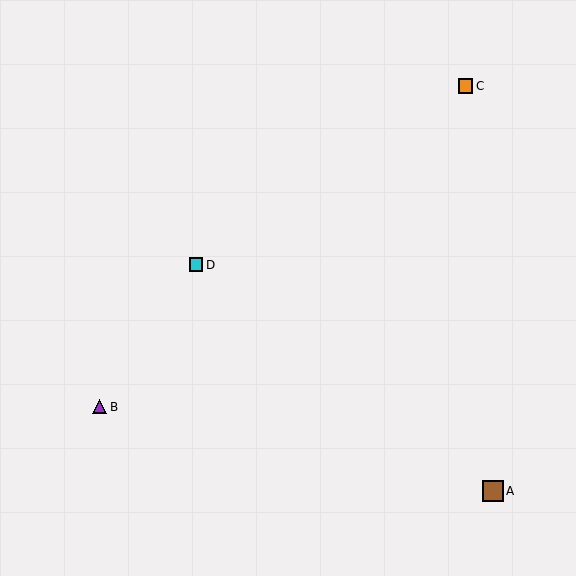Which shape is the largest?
The brown square (labeled A) is the largest.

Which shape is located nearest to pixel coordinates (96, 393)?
The purple triangle (labeled B) at (99, 407) is nearest to that location.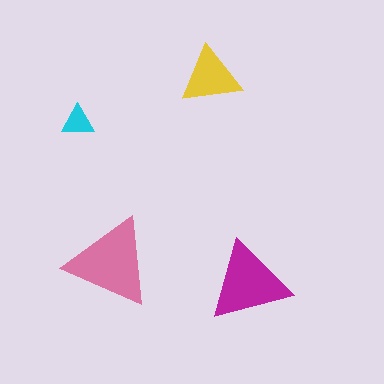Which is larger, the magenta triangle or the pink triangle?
The pink one.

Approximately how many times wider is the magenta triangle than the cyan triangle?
About 2.5 times wider.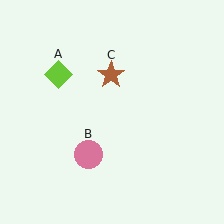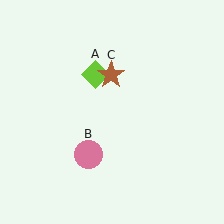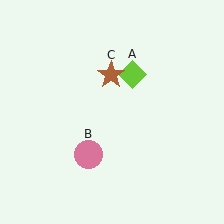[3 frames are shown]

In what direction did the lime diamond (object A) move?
The lime diamond (object A) moved right.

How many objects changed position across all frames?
1 object changed position: lime diamond (object A).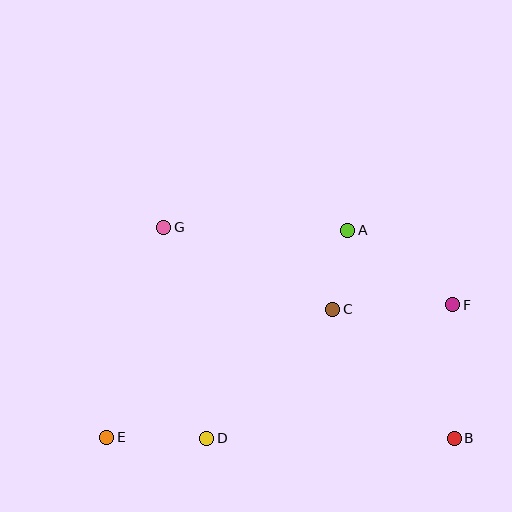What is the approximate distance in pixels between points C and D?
The distance between C and D is approximately 181 pixels.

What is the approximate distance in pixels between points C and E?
The distance between C and E is approximately 260 pixels.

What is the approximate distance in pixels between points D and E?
The distance between D and E is approximately 100 pixels.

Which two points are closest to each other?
Points A and C are closest to each other.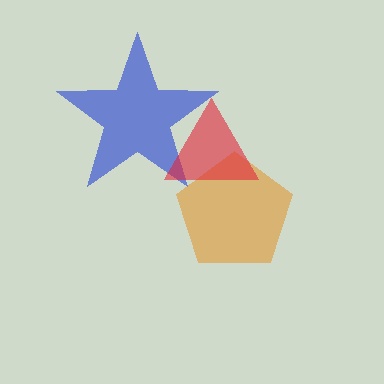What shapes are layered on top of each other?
The layered shapes are: a blue star, an orange pentagon, a red triangle.